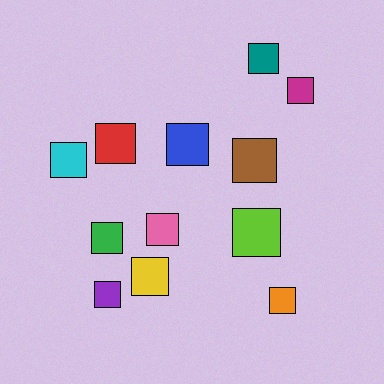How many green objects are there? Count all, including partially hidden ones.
There is 1 green object.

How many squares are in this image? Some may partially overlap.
There are 12 squares.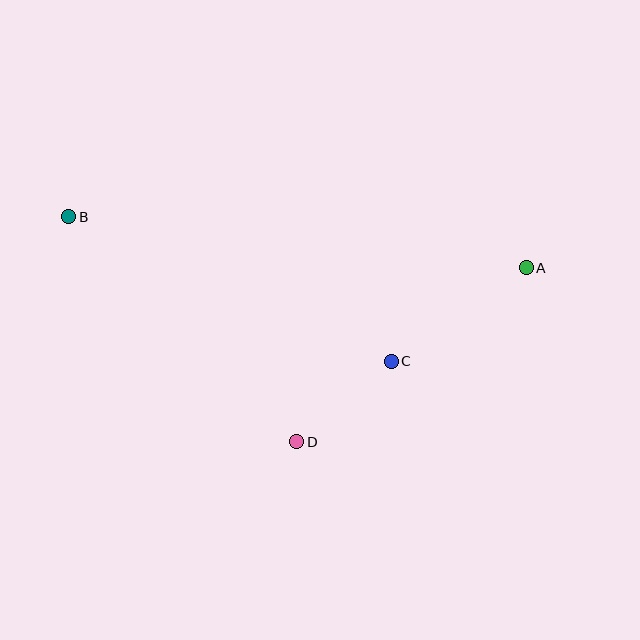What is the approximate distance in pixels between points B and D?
The distance between B and D is approximately 320 pixels.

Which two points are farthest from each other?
Points A and B are farthest from each other.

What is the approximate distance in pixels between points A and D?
The distance between A and D is approximately 288 pixels.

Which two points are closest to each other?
Points C and D are closest to each other.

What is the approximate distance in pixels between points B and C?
The distance between B and C is approximately 353 pixels.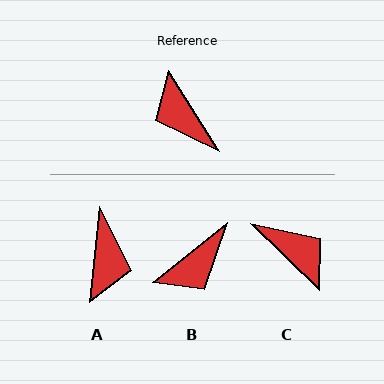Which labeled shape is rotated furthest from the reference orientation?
C, about 166 degrees away.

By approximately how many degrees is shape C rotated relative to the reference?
Approximately 166 degrees clockwise.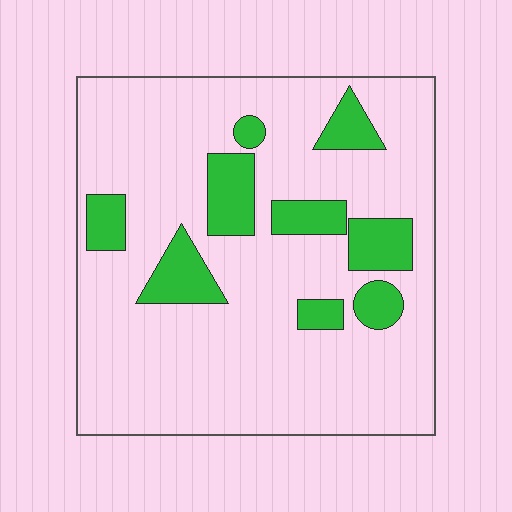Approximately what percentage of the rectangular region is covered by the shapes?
Approximately 20%.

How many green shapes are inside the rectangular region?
9.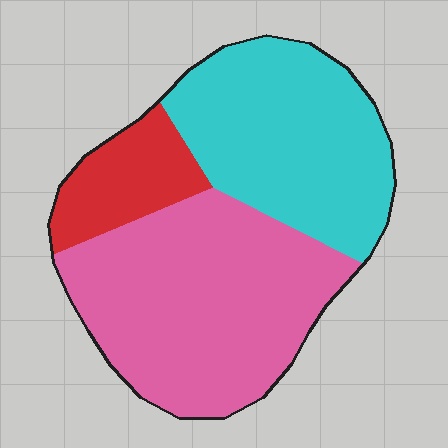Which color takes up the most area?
Pink, at roughly 50%.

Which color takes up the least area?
Red, at roughly 15%.